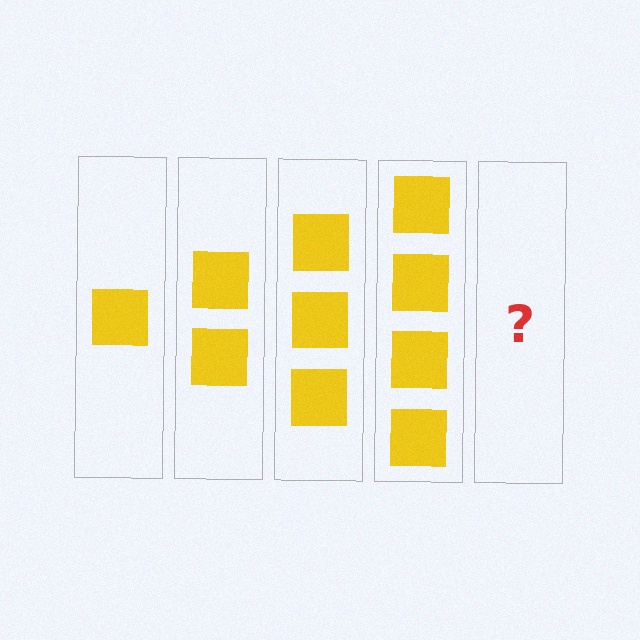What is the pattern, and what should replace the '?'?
The pattern is that each step adds one more square. The '?' should be 5 squares.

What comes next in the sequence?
The next element should be 5 squares.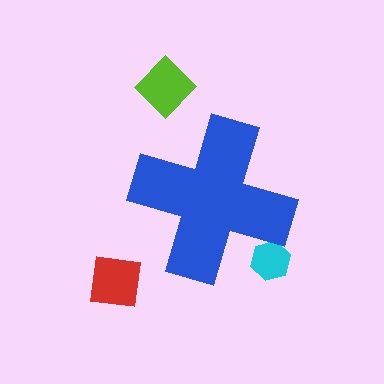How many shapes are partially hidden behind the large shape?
1 shape is partially hidden.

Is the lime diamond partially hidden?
No, the lime diamond is fully visible.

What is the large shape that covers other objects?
A blue cross.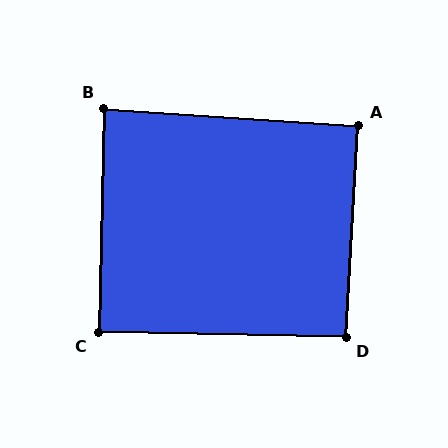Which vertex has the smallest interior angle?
B, at approximately 88 degrees.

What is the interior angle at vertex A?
Approximately 91 degrees (approximately right).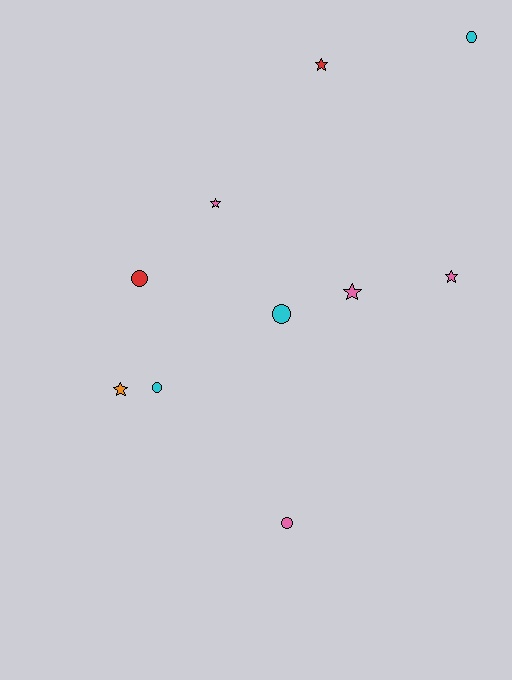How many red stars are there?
There is 1 red star.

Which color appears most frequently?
Pink, with 4 objects.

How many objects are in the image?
There are 10 objects.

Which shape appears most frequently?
Star, with 5 objects.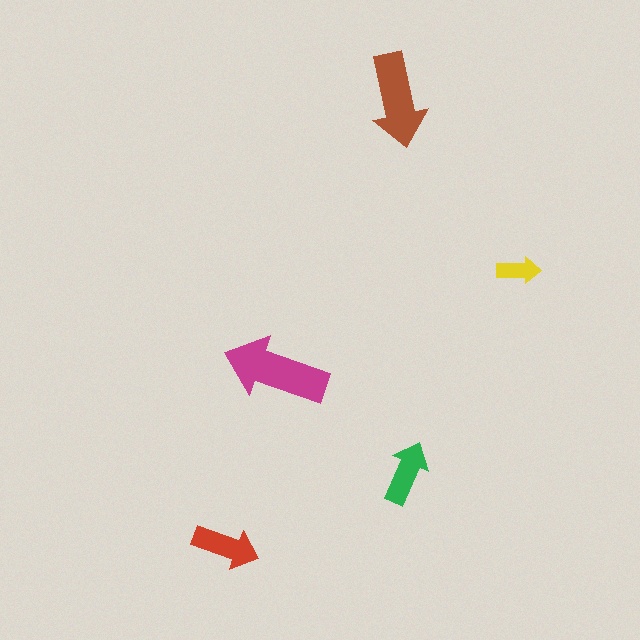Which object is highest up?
The brown arrow is topmost.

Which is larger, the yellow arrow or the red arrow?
The red one.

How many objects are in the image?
There are 5 objects in the image.